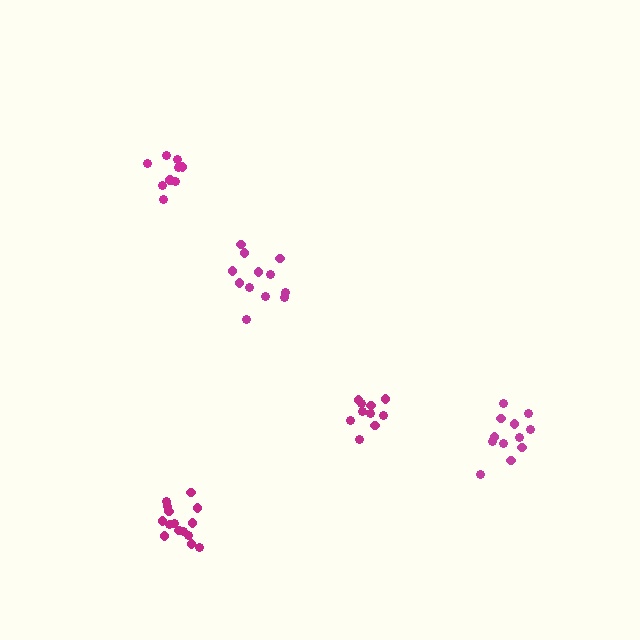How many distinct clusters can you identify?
There are 5 distinct clusters.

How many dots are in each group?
Group 1: 12 dots, Group 2: 10 dots, Group 3: 15 dots, Group 4: 9 dots, Group 5: 12 dots (58 total).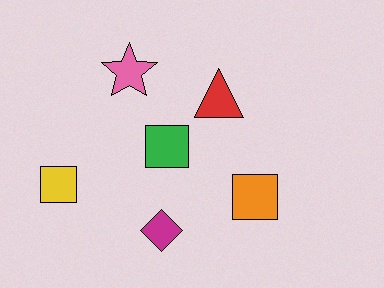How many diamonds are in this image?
There is 1 diamond.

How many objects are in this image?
There are 6 objects.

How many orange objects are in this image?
There is 1 orange object.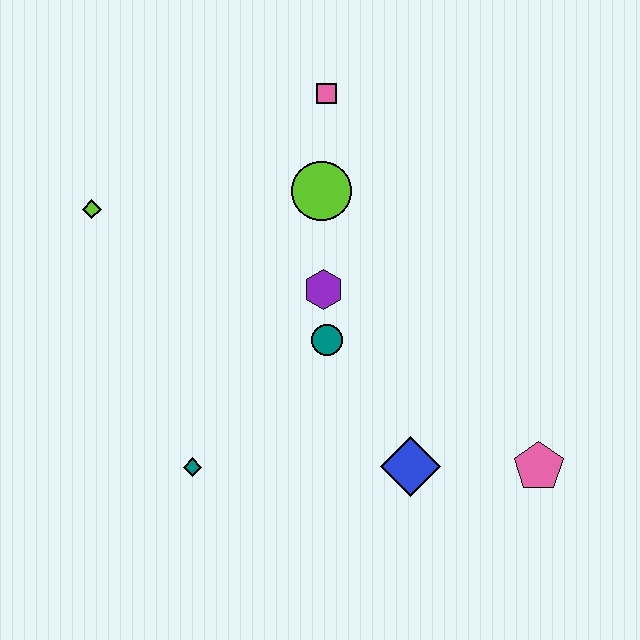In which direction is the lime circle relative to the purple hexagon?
The lime circle is above the purple hexagon.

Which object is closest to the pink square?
The lime circle is closest to the pink square.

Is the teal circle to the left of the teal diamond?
No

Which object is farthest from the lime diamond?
The pink pentagon is farthest from the lime diamond.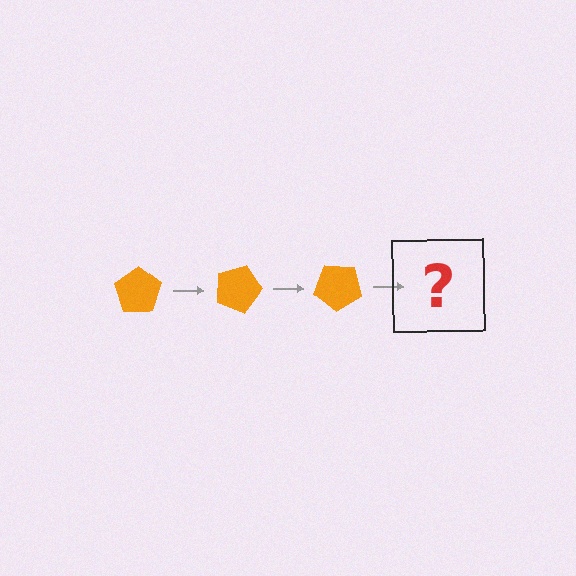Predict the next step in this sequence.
The next step is an orange pentagon rotated 60 degrees.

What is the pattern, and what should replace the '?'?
The pattern is that the pentagon rotates 20 degrees each step. The '?' should be an orange pentagon rotated 60 degrees.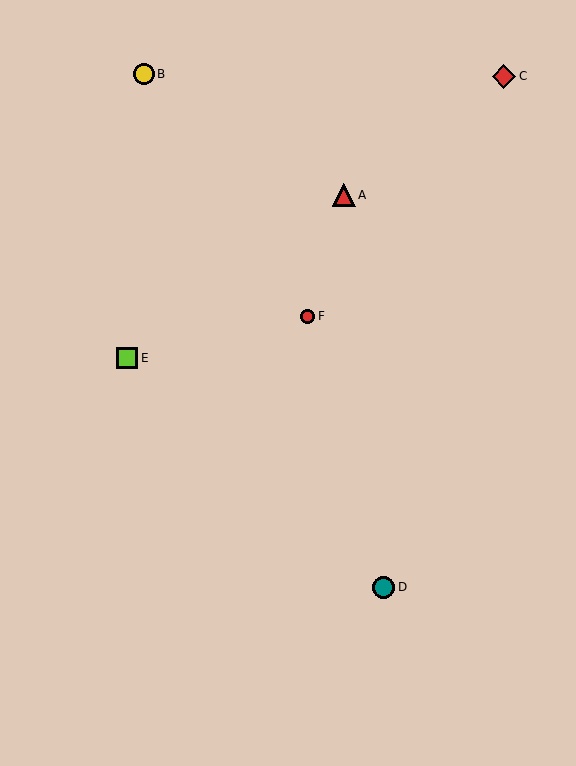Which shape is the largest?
The red diamond (labeled C) is the largest.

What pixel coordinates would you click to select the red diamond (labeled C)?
Click at (504, 76) to select the red diamond C.